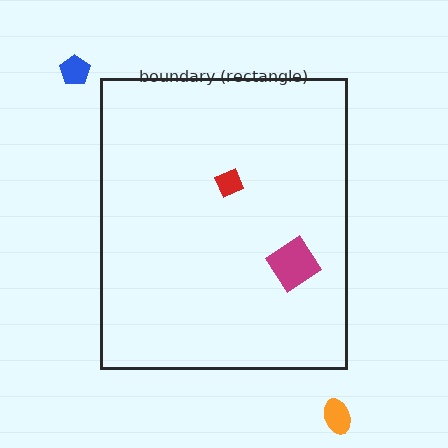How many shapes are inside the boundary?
2 inside, 2 outside.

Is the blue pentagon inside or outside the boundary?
Outside.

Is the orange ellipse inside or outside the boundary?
Outside.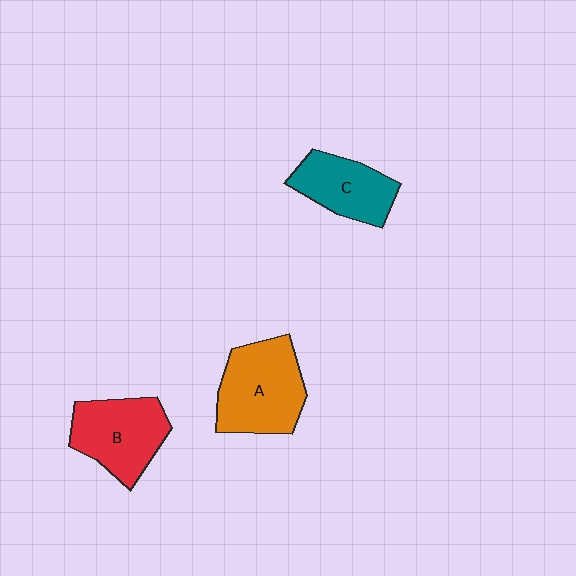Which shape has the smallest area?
Shape C (teal).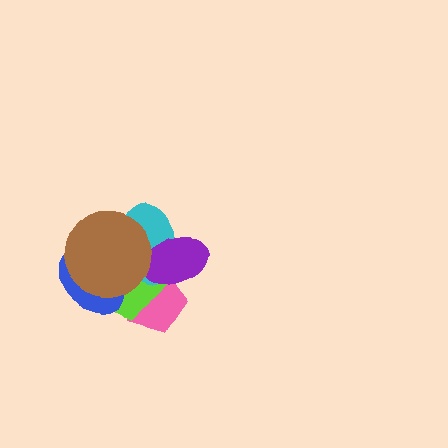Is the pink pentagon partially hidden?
Yes, it is partially covered by another shape.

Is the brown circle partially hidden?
No, no other shape covers it.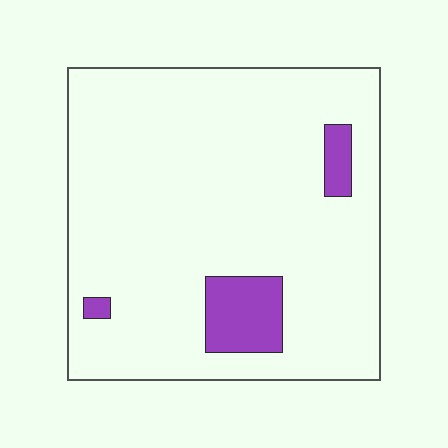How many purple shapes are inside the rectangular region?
3.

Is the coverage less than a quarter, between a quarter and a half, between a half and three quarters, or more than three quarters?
Less than a quarter.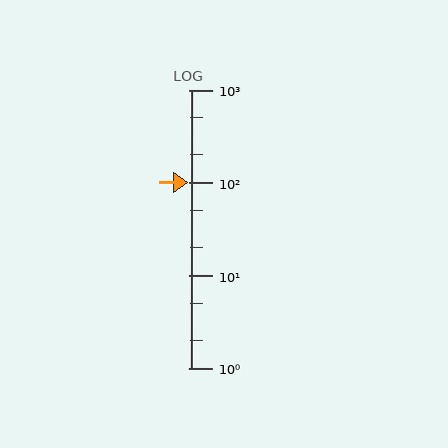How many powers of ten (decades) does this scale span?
The scale spans 3 decades, from 1 to 1000.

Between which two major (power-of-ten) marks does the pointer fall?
The pointer is between 100 and 1000.